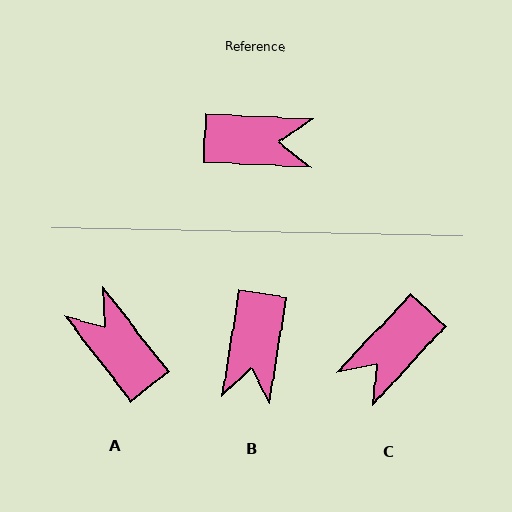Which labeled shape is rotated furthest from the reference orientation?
C, about 131 degrees away.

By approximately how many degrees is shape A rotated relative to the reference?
Approximately 130 degrees counter-clockwise.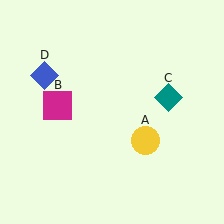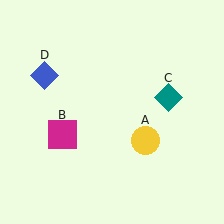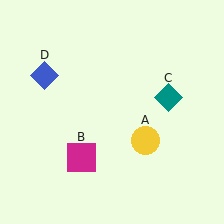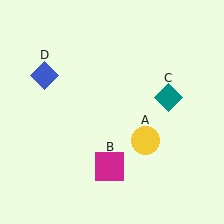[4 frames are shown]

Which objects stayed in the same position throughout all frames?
Yellow circle (object A) and teal diamond (object C) and blue diamond (object D) remained stationary.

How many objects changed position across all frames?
1 object changed position: magenta square (object B).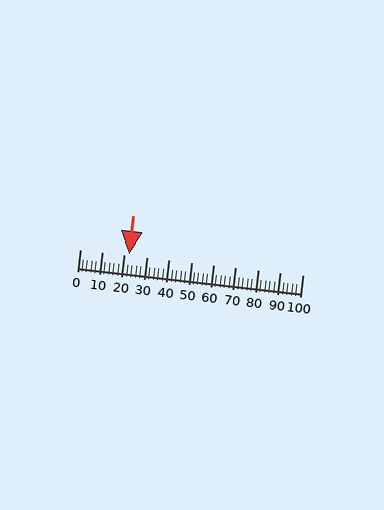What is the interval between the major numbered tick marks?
The major tick marks are spaced 10 units apart.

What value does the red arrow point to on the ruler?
The red arrow points to approximately 22.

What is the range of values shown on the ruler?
The ruler shows values from 0 to 100.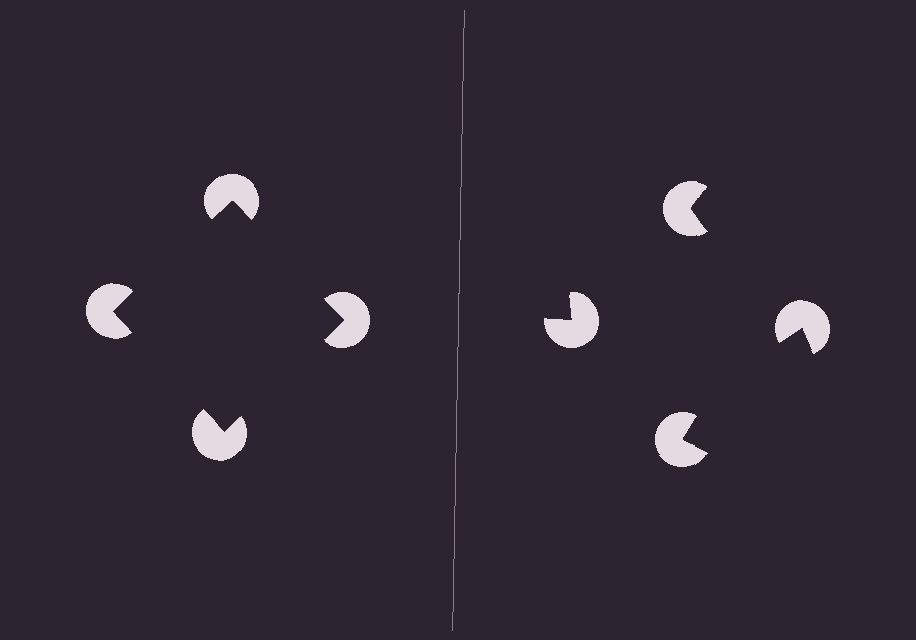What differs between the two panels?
The pac-man discs are positioned identically on both sides; only the wedge orientations differ. On the left they align to a square; on the right they are misaligned.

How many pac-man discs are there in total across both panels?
8 — 4 on each side.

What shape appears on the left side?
An illusory square.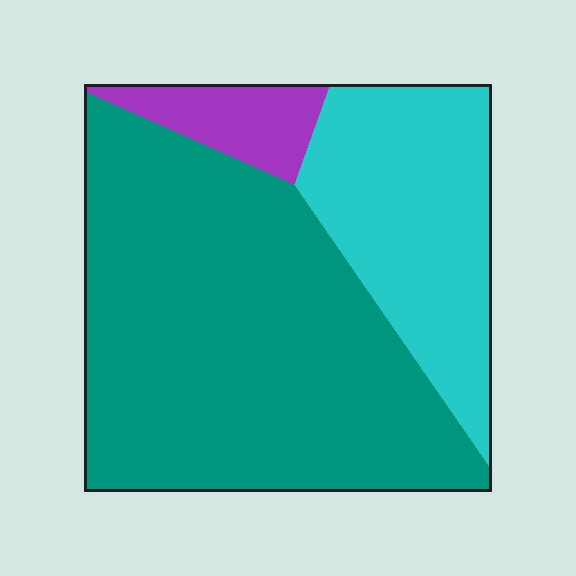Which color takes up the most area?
Teal, at roughly 65%.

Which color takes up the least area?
Purple, at roughly 10%.